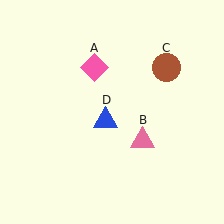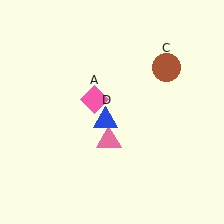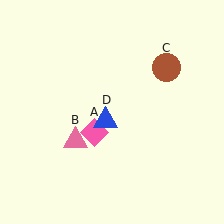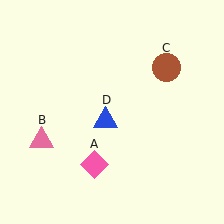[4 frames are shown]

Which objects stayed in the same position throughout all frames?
Brown circle (object C) and blue triangle (object D) remained stationary.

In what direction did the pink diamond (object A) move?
The pink diamond (object A) moved down.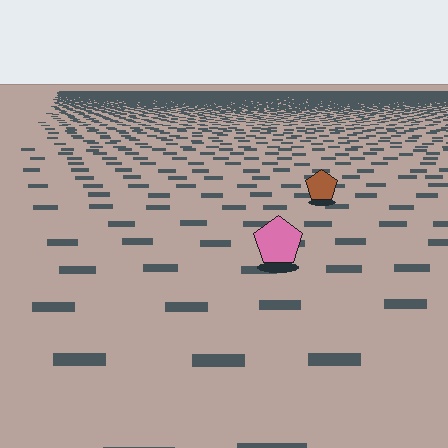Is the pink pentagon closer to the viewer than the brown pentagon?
Yes. The pink pentagon is closer — you can tell from the texture gradient: the ground texture is coarser near it.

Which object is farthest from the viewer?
The brown pentagon is farthest from the viewer. It appears smaller and the ground texture around it is denser.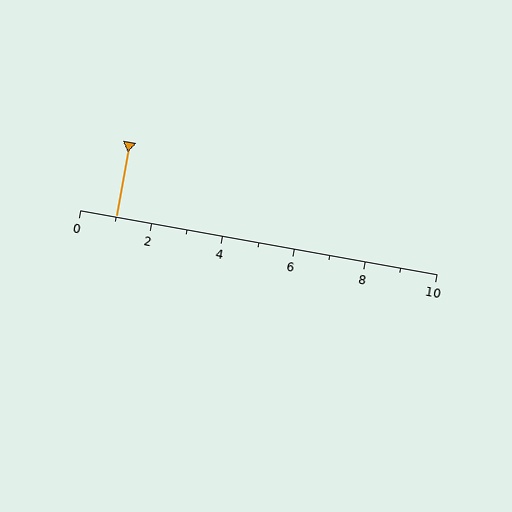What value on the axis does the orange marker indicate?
The marker indicates approximately 1.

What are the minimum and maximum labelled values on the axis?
The axis runs from 0 to 10.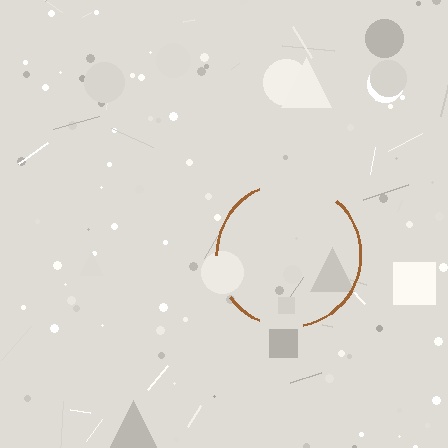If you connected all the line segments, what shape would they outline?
They would outline a circle.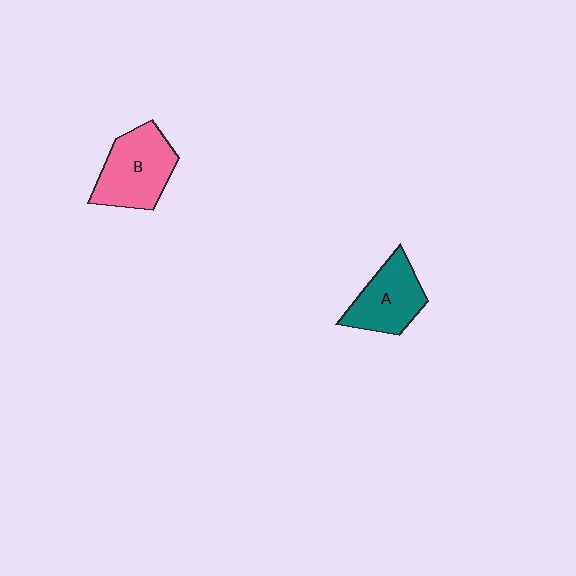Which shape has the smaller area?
Shape A (teal).